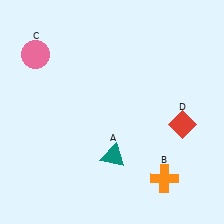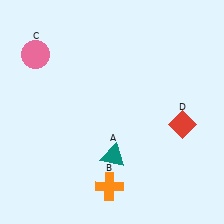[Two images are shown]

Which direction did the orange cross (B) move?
The orange cross (B) moved left.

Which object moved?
The orange cross (B) moved left.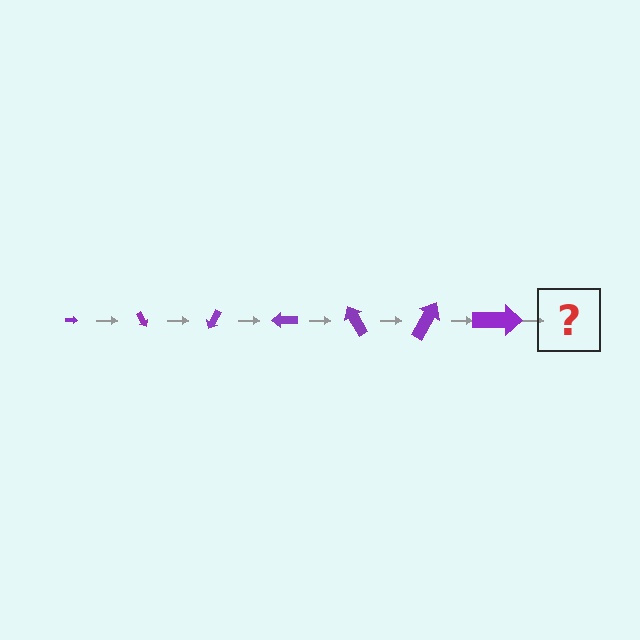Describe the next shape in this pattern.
It should be an arrow, larger than the previous one and rotated 420 degrees from the start.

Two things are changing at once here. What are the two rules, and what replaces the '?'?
The two rules are that the arrow grows larger each step and it rotates 60 degrees each step. The '?' should be an arrow, larger than the previous one and rotated 420 degrees from the start.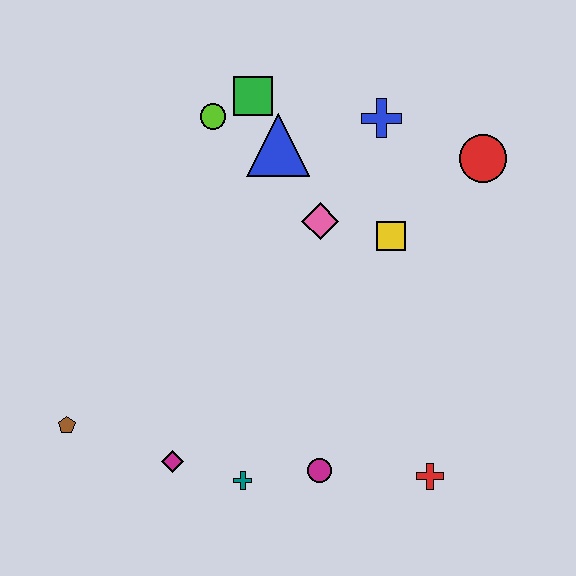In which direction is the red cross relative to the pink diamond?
The red cross is below the pink diamond.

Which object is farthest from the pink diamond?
The brown pentagon is farthest from the pink diamond.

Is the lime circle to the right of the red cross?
No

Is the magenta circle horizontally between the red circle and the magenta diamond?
Yes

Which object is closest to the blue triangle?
The green square is closest to the blue triangle.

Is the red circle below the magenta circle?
No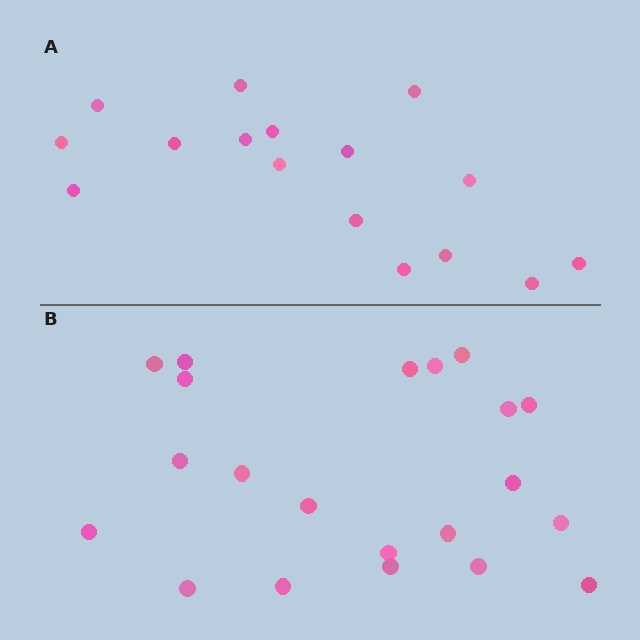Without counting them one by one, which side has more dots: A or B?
Region B (the bottom region) has more dots.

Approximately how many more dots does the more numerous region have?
Region B has about 5 more dots than region A.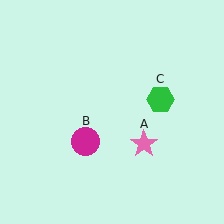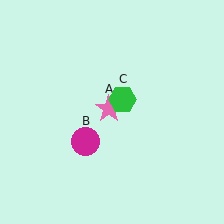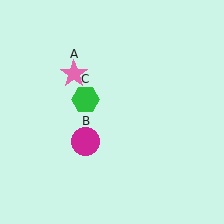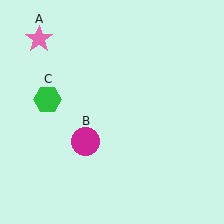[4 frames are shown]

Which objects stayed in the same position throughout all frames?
Magenta circle (object B) remained stationary.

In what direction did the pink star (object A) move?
The pink star (object A) moved up and to the left.